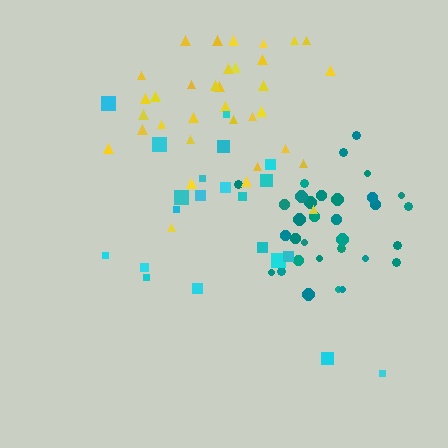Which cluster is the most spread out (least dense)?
Cyan.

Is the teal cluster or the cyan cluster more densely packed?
Teal.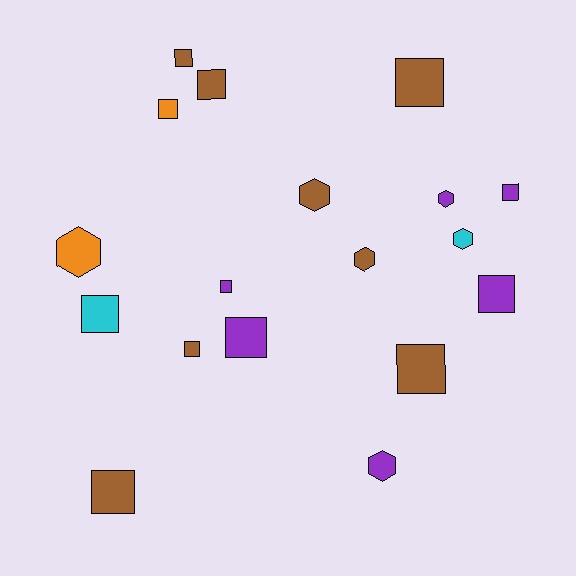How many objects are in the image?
There are 18 objects.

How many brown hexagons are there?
There are 2 brown hexagons.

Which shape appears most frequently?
Square, with 12 objects.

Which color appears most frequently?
Brown, with 8 objects.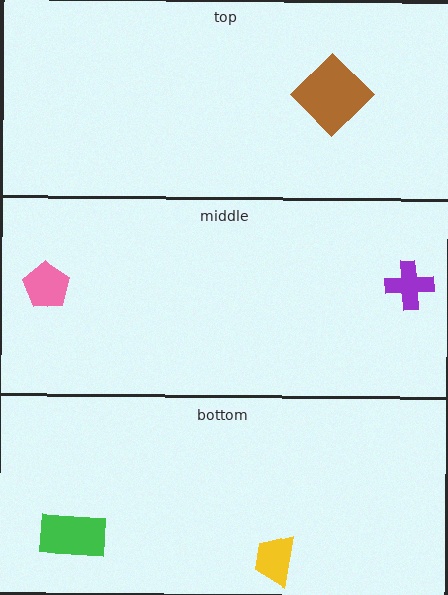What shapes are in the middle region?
The pink pentagon, the purple cross.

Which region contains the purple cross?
The middle region.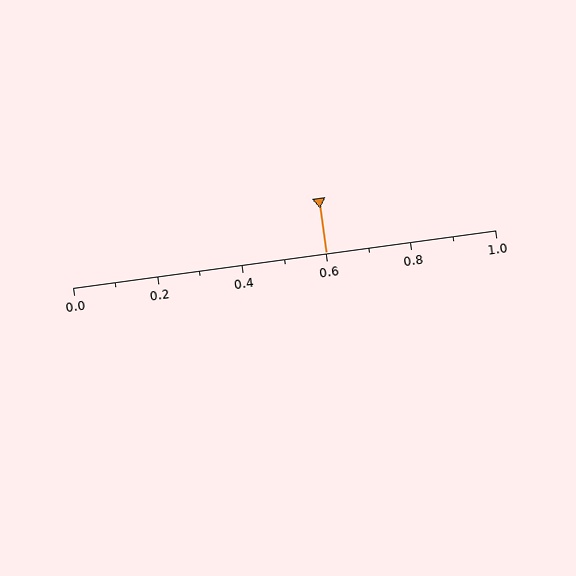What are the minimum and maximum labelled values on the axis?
The axis runs from 0.0 to 1.0.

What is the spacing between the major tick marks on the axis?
The major ticks are spaced 0.2 apart.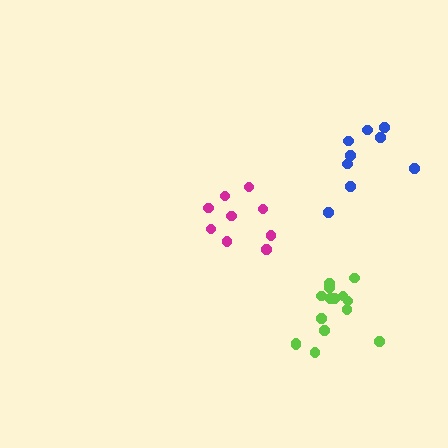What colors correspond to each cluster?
The clusters are colored: blue, lime, magenta.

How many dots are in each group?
Group 1: 9 dots, Group 2: 15 dots, Group 3: 9 dots (33 total).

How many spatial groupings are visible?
There are 3 spatial groupings.